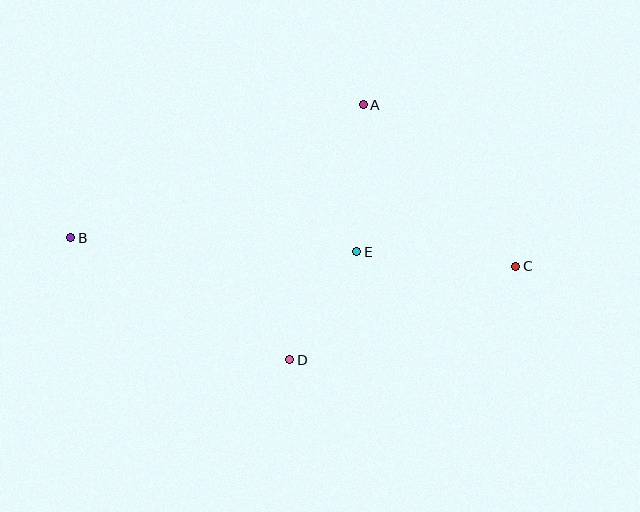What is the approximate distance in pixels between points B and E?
The distance between B and E is approximately 286 pixels.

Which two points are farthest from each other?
Points B and C are farthest from each other.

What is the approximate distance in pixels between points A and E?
The distance between A and E is approximately 147 pixels.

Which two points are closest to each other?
Points D and E are closest to each other.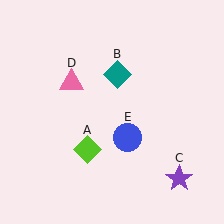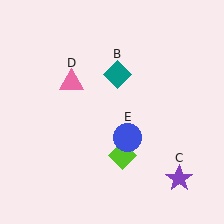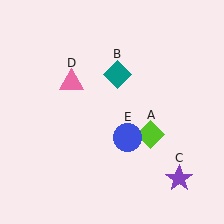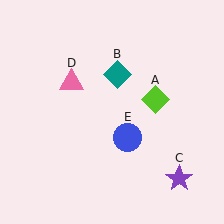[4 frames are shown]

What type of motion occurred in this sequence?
The lime diamond (object A) rotated counterclockwise around the center of the scene.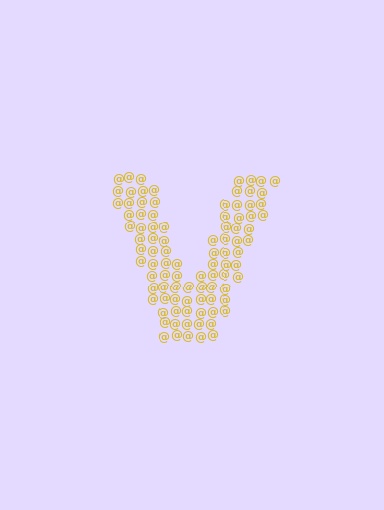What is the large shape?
The large shape is the letter V.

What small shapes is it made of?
It is made of small at signs.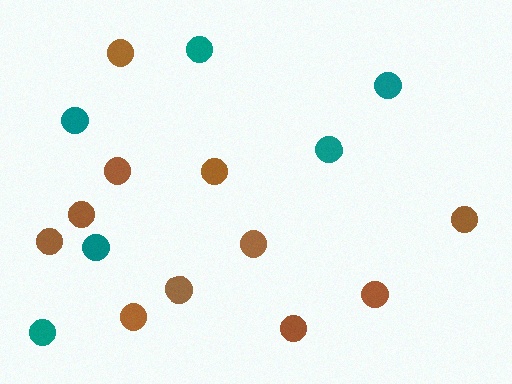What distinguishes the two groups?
There are 2 groups: one group of brown circles (11) and one group of teal circles (6).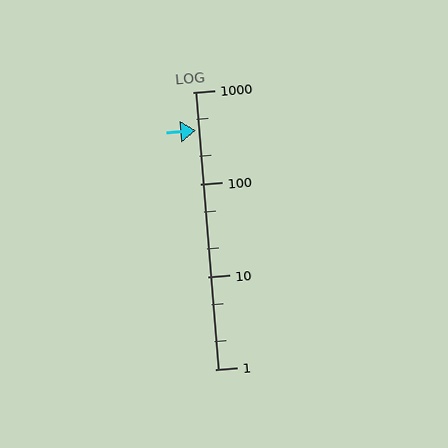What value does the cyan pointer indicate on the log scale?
The pointer indicates approximately 380.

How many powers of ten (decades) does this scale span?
The scale spans 3 decades, from 1 to 1000.